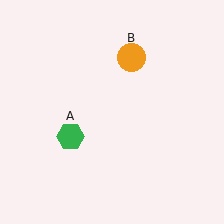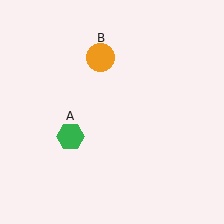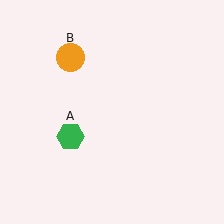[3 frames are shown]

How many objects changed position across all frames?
1 object changed position: orange circle (object B).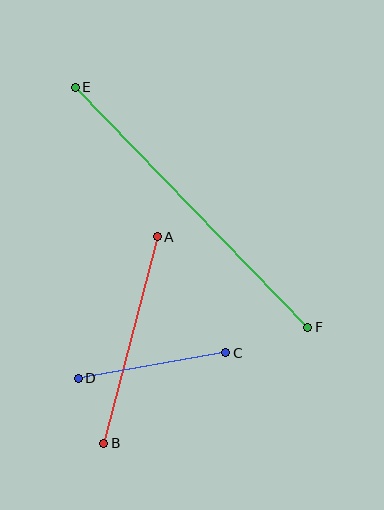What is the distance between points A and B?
The distance is approximately 214 pixels.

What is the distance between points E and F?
The distance is approximately 334 pixels.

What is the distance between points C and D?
The distance is approximately 150 pixels.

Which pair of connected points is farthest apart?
Points E and F are farthest apart.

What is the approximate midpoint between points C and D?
The midpoint is at approximately (152, 366) pixels.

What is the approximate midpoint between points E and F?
The midpoint is at approximately (191, 207) pixels.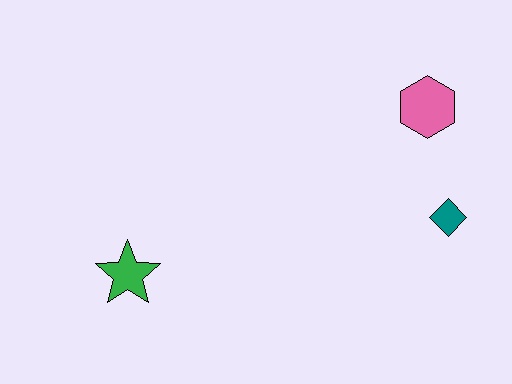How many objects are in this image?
There are 3 objects.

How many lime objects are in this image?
There are no lime objects.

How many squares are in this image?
There are no squares.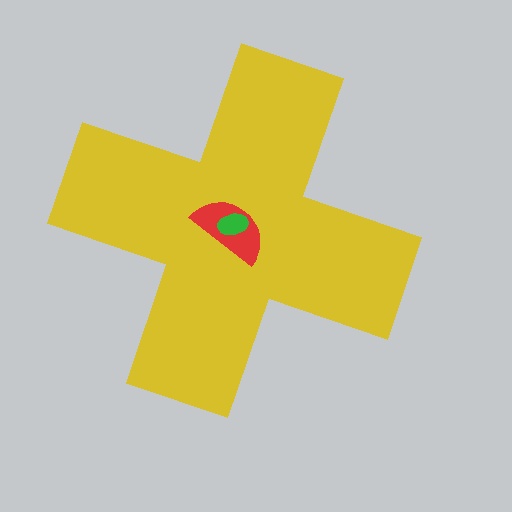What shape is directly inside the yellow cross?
The red semicircle.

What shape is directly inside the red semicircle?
The green ellipse.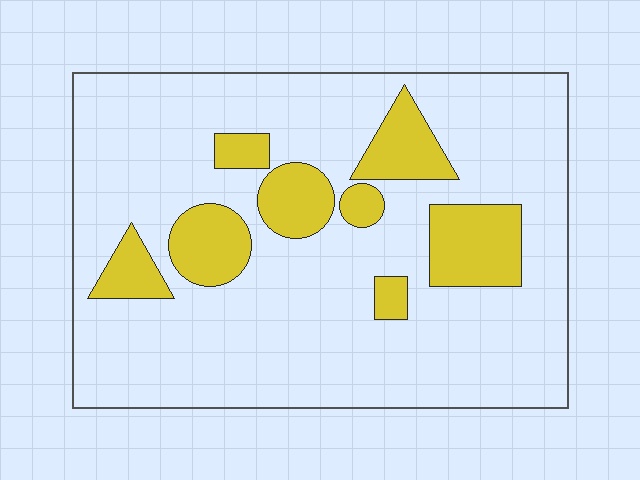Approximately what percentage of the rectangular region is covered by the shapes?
Approximately 20%.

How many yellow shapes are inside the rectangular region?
8.